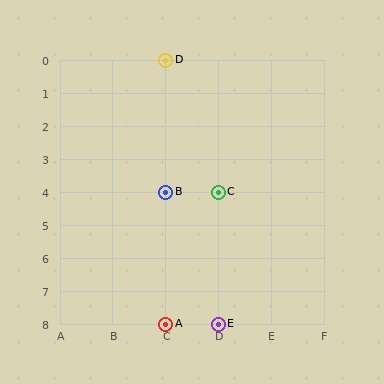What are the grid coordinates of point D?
Point D is at grid coordinates (C, 0).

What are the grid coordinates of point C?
Point C is at grid coordinates (D, 4).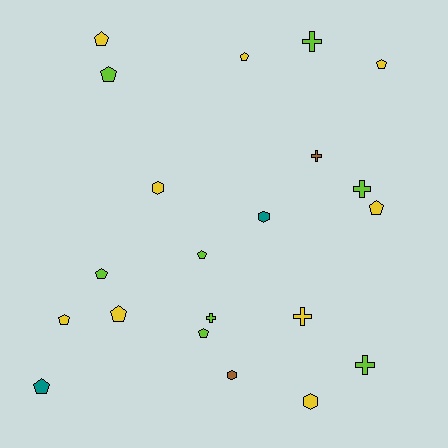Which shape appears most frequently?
Pentagon, with 11 objects.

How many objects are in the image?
There are 21 objects.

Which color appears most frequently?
Yellow, with 9 objects.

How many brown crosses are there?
There is 1 brown cross.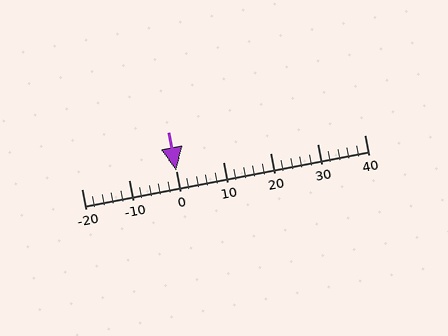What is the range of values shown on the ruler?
The ruler shows values from -20 to 40.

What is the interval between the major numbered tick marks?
The major tick marks are spaced 10 units apart.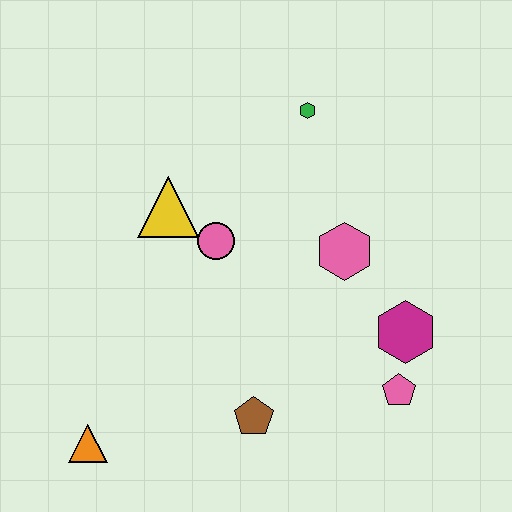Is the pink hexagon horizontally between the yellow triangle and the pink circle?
No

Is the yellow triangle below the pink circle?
No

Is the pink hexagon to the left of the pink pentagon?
Yes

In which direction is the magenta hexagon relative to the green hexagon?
The magenta hexagon is below the green hexagon.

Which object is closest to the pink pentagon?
The magenta hexagon is closest to the pink pentagon.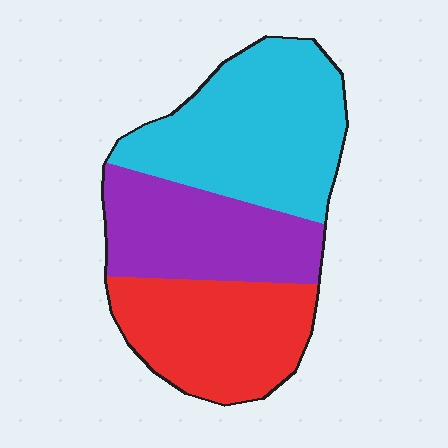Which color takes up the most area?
Cyan, at roughly 40%.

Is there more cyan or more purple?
Cyan.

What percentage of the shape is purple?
Purple takes up about one quarter (1/4) of the shape.